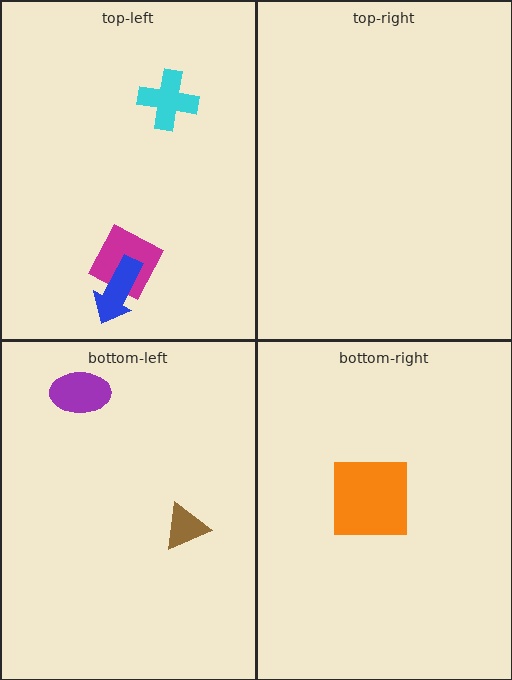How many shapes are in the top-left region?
3.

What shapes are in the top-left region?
The magenta diamond, the blue arrow, the cyan cross.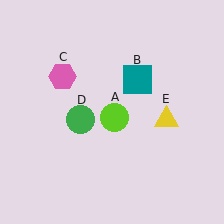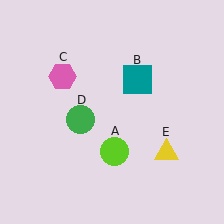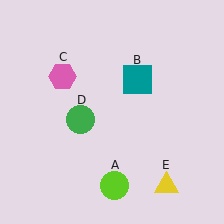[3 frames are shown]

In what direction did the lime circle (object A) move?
The lime circle (object A) moved down.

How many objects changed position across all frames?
2 objects changed position: lime circle (object A), yellow triangle (object E).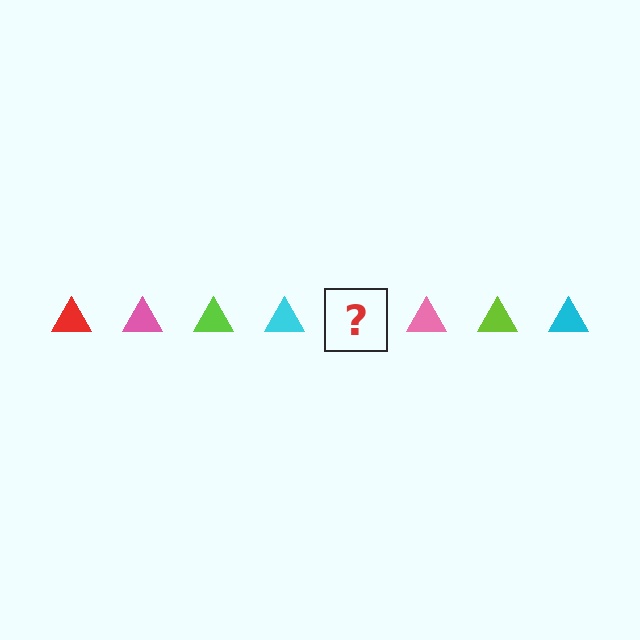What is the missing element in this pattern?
The missing element is a red triangle.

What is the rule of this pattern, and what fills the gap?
The rule is that the pattern cycles through red, pink, lime, cyan triangles. The gap should be filled with a red triangle.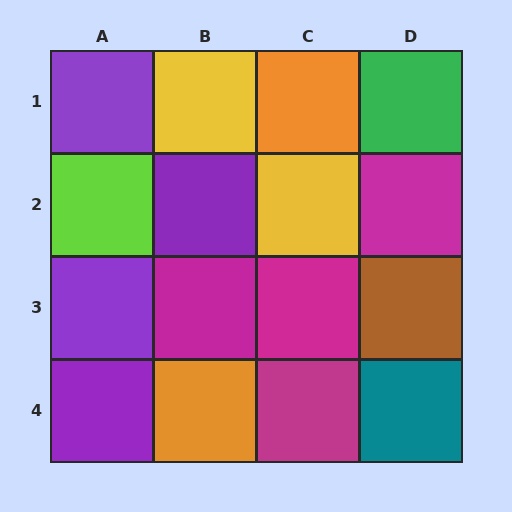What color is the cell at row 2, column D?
Magenta.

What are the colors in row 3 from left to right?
Purple, magenta, magenta, brown.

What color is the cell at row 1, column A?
Purple.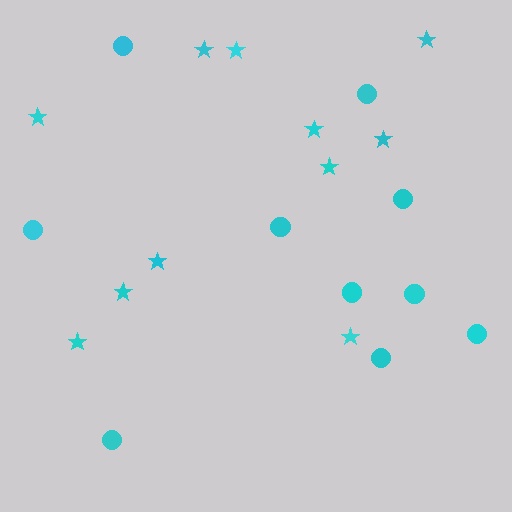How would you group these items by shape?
There are 2 groups: one group of circles (10) and one group of stars (11).